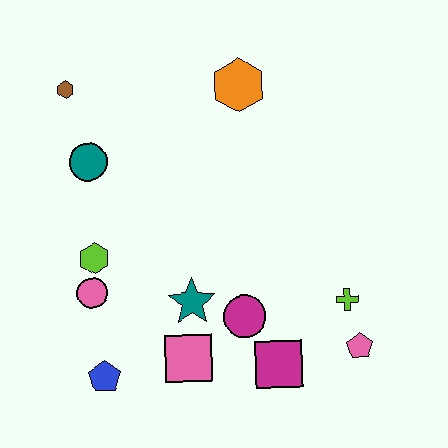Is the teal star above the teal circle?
No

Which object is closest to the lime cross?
The pink pentagon is closest to the lime cross.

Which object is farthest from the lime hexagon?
The pink pentagon is farthest from the lime hexagon.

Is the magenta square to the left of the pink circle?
No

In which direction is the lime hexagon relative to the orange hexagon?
The lime hexagon is below the orange hexagon.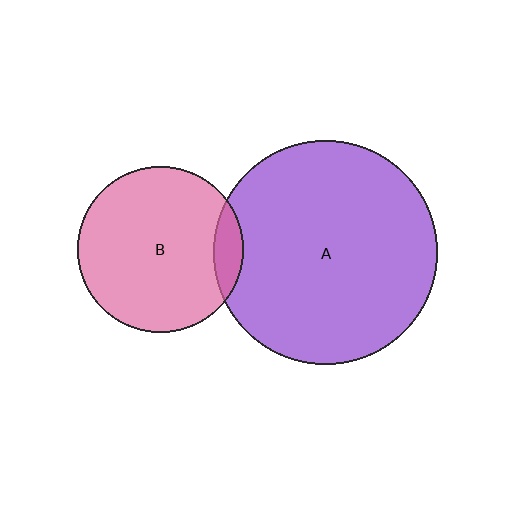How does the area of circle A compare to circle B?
Approximately 1.8 times.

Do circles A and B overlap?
Yes.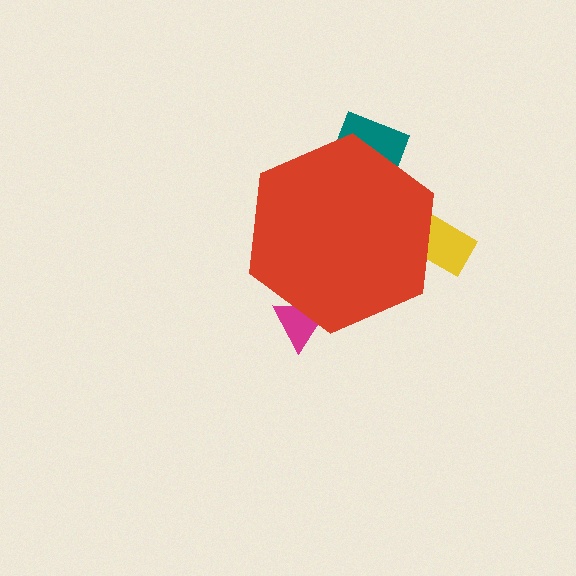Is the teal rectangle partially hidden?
Yes, the teal rectangle is partially hidden behind the red hexagon.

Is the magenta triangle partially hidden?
Yes, the magenta triangle is partially hidden behind the red hexagon.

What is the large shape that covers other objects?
A red hexagon.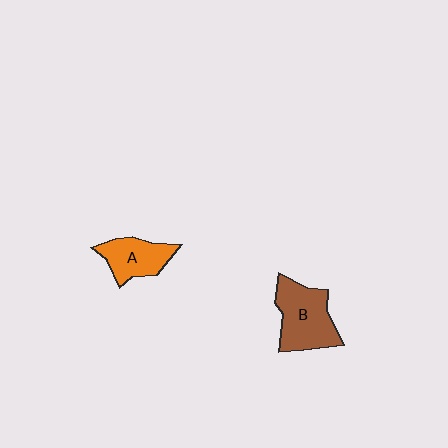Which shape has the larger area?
Shape B (brown).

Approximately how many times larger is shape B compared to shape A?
Approximately 1.4 times.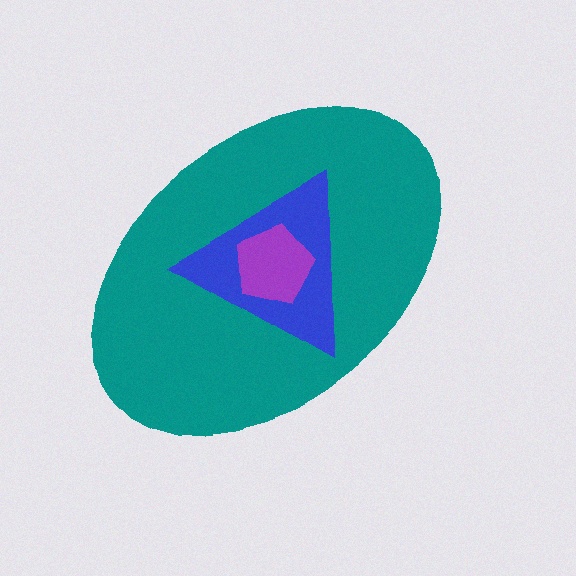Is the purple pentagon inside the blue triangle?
Yes.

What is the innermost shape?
The purple pentagon.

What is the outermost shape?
The teal ellipse.